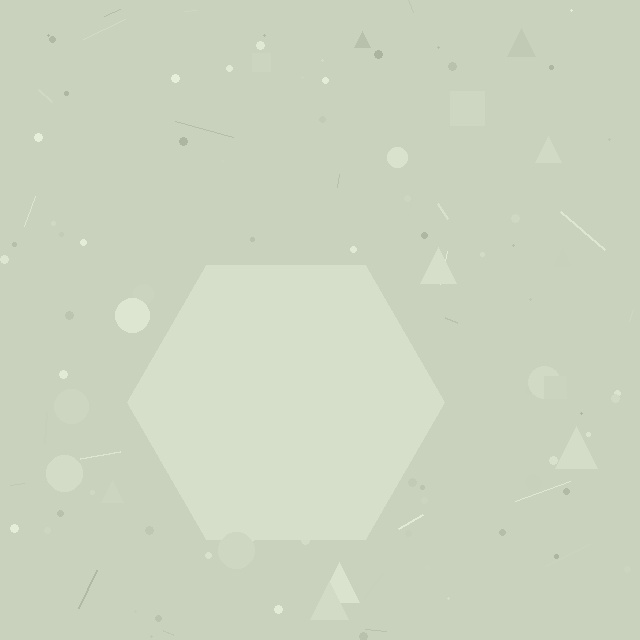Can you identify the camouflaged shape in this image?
The camouflaged shape is a hexagon.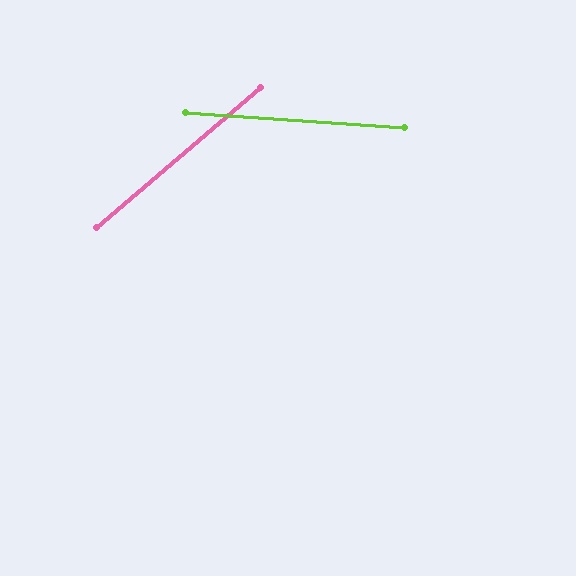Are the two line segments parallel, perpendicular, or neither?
Neither parallel nor perpendicular — they differ by about 44°.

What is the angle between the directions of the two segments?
Approximately 44 degrees.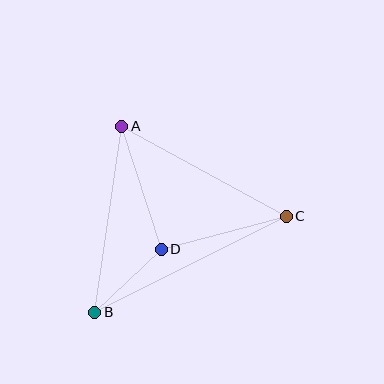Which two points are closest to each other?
Points B and D are closest to each other.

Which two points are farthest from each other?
Points B and C are farthest from each other.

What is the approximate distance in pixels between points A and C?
The distance between A and C is approximately 187 pixels.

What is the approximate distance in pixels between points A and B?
The distance between A and B is approximately 188 pixels.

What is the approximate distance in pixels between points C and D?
The distance between C and D is approximately 130 pixels.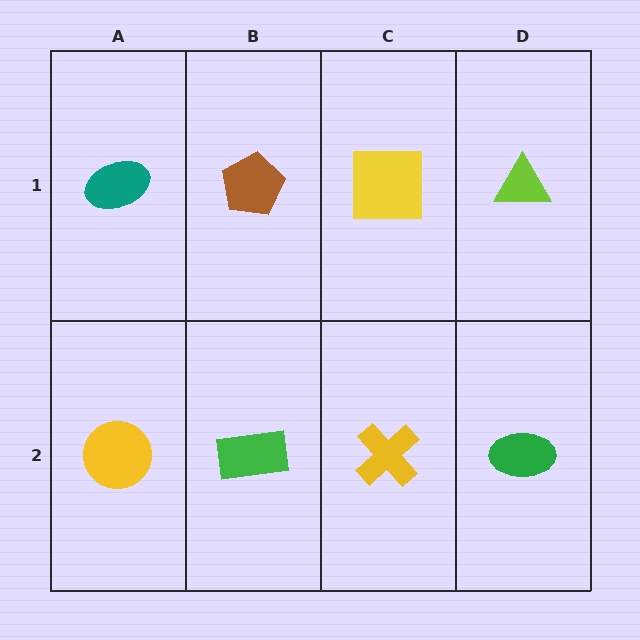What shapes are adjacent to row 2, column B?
A brown pentagon (row 1, column B), a yellow circle (row 2, column A), a yellow cross (row 2, column C).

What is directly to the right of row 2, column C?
A green ellipse.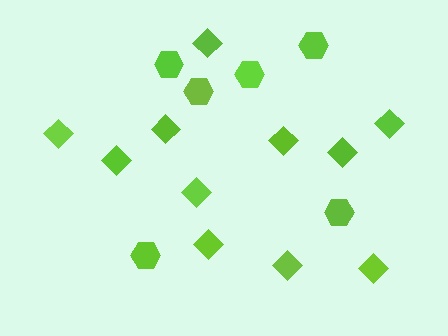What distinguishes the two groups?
There are 2 groups: one group of hexagons (6) and one group of diamonds (11).